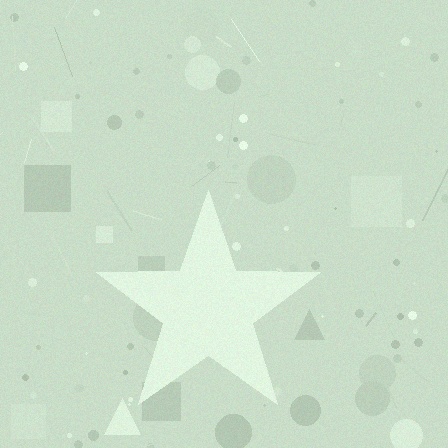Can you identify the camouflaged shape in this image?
The camouflaged shape is a star.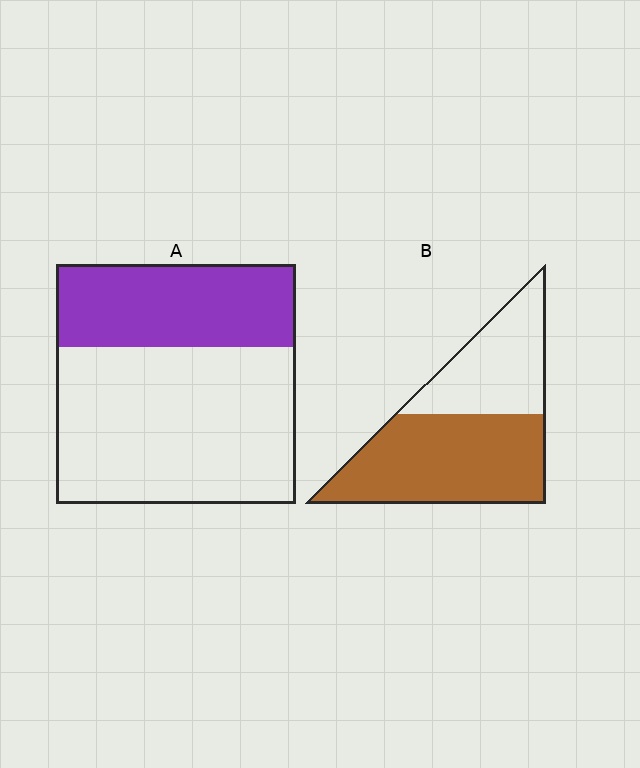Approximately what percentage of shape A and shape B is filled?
A is approximately 35% and B is approximately 60%.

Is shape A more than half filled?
No.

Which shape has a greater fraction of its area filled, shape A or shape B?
Shape B.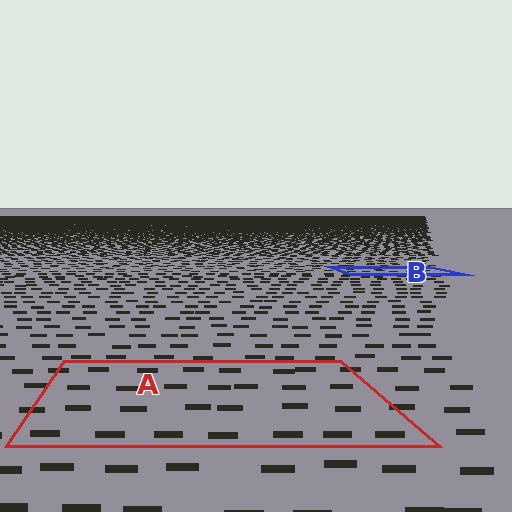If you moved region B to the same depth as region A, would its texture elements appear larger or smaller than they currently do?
They would appear larger. At a closer depth, the same texture elements are projected at a bigger on-screen size.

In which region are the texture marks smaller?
The texture marks are smaller in region B, because it is farther away.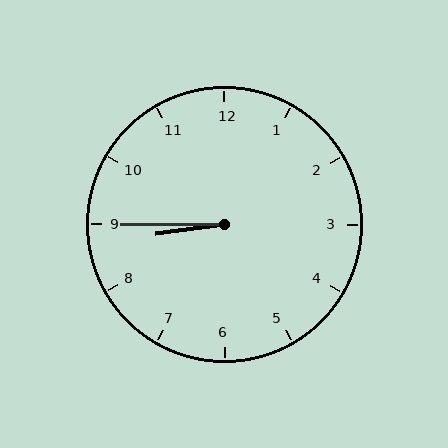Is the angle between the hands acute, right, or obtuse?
It is acute.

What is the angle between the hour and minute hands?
Approximately 8 degrees.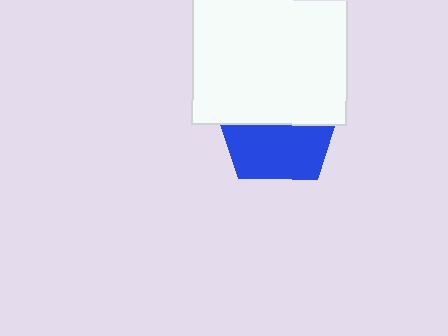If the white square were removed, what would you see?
You would see the complete blue pentagon.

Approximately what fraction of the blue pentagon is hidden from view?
Roughly 52% of the blue pentagon is hidden behind the white square.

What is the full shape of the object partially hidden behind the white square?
The partially hidden object is a blue pentagon.